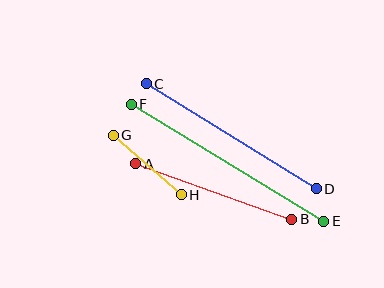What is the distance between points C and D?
The distance is approximately 200 pixels.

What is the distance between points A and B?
The distance is approximately 166 pixels.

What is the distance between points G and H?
The distance is approximately 90 pixels.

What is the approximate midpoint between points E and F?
The midpoint is at approximately (228, 163) pixels.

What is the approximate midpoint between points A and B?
The midpoint is at approximately (214, 191) pixels.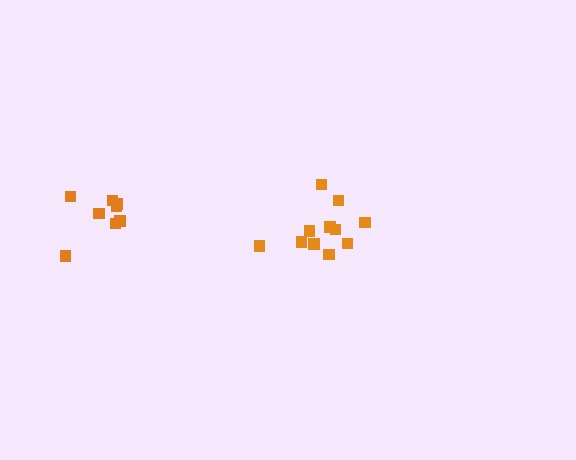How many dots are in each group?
Group 1: 8 dots, Group 2: 11 dots (19 total).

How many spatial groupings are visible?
There are 2 spatial groupings.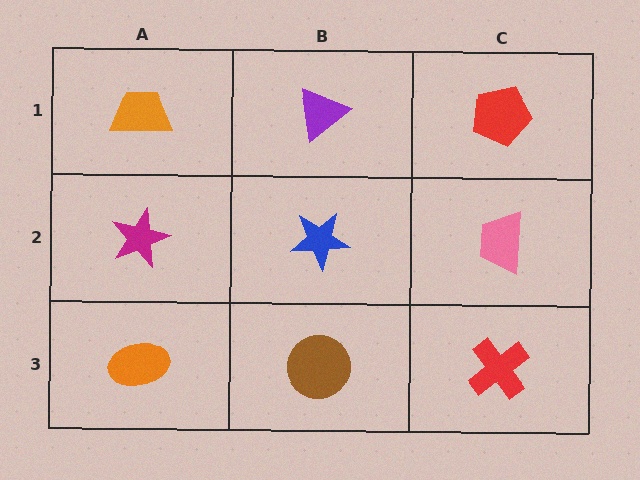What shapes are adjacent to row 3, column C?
A pink trapezoid (row 2, column C), a brown circle (row 3, column B).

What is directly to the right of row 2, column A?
A blue star.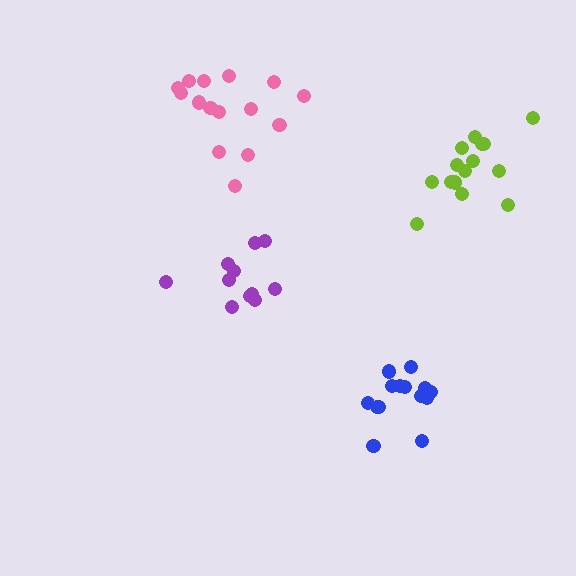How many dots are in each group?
Group 1: 11 dots, Group 2: 14 dots, Group 3: 15 dots, Group 4: 15 dots (55 total).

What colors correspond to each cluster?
The clusters are colored: purple, blue, pink, lime.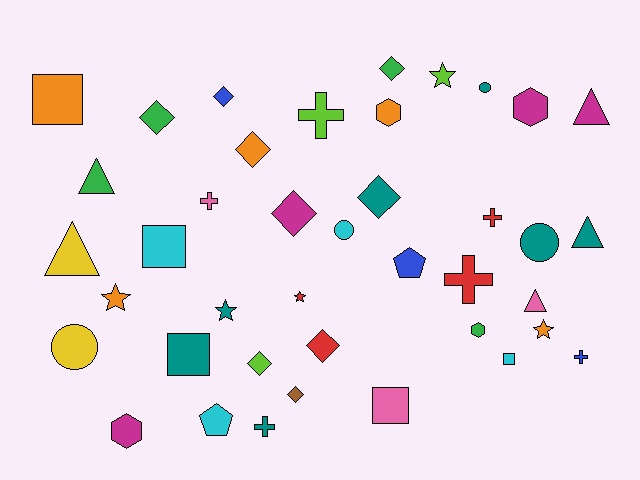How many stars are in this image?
There are 5 stars.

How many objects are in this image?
There are 40 objects.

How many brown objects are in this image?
There is 1 brown object.